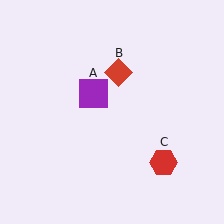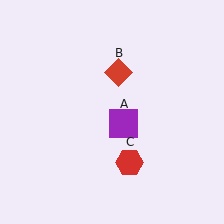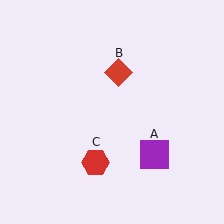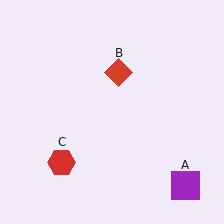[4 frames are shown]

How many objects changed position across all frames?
2 objects changed position: purple square (object A), red hexagon (object C).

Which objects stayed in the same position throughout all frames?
Red diamond (object B) remained stationary.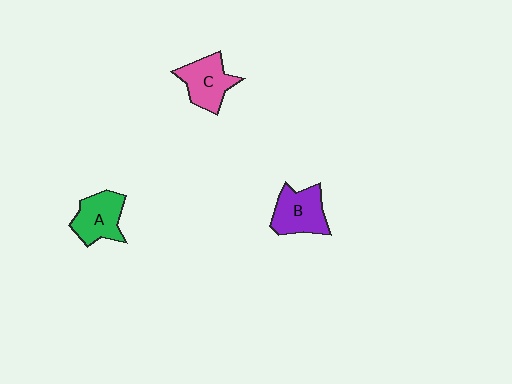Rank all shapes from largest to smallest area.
From largest to smallest: B (purple), C (pink), A (green).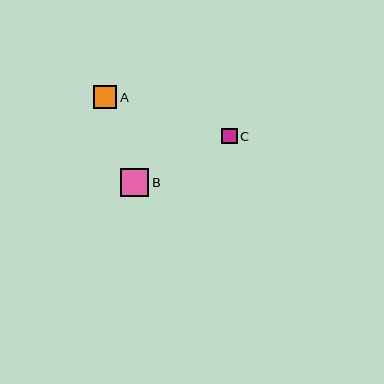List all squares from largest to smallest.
From largest to smallest: B, A, C.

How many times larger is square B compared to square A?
Square B is approximately 1.2 times the size of square A.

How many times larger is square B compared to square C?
Square B is approximately 1.8 times the size of square C.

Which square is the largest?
Square B is the largest with a size of approximately 28 pixels.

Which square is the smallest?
Square C is the smallest with a size of approximately 15 pixels.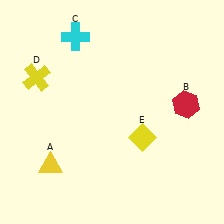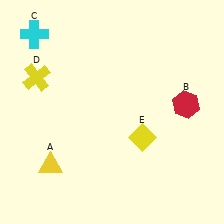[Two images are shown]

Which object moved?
The cyan cross (C) moved left.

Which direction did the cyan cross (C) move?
The cyan cross (C) moved left.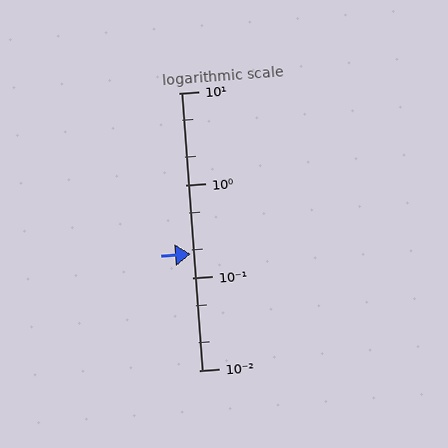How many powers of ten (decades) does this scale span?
The scale spans 3 decades, from 0.01 to 10.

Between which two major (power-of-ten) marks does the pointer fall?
The pointer is between 0.1 and 1.